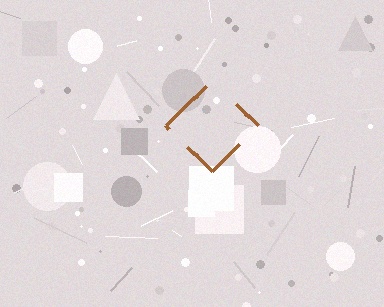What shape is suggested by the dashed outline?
The dashed outline suggests a diamond.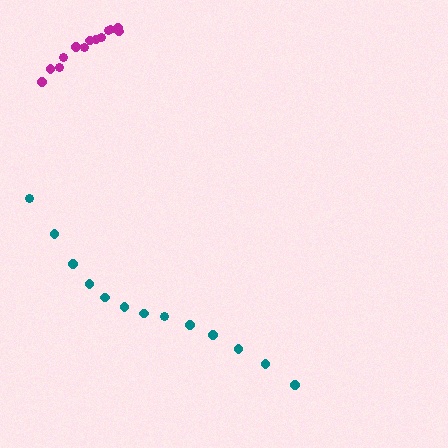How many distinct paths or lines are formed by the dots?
There are 2 distinct paths.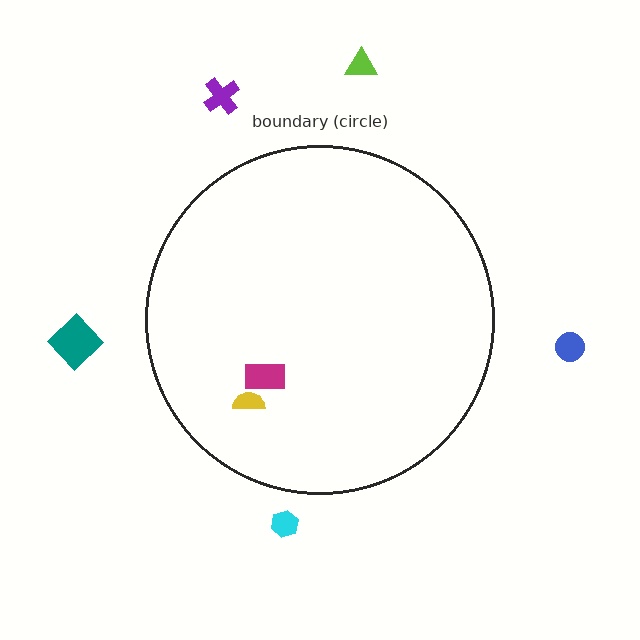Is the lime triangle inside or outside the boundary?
Outside.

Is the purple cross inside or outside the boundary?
Outside.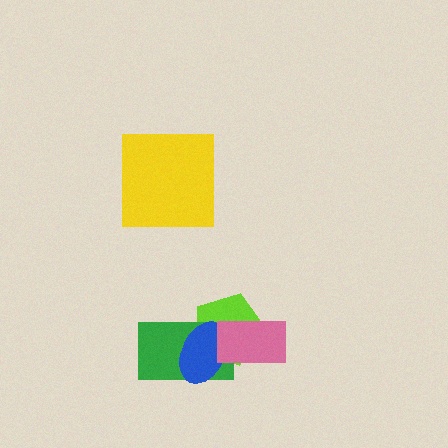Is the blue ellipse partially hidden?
Yes, it is partially covered by another shape.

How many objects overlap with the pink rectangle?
3 objects overlap with the pink rectangle.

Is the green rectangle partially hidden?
Yes, it is partially covered by another shape.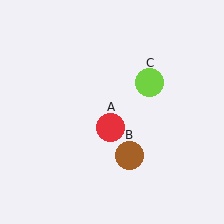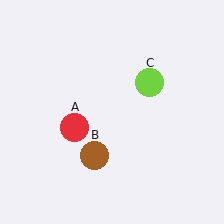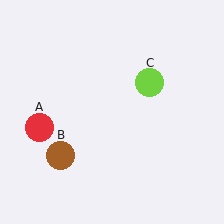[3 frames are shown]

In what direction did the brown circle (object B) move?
The brown circle (object B) moved left.